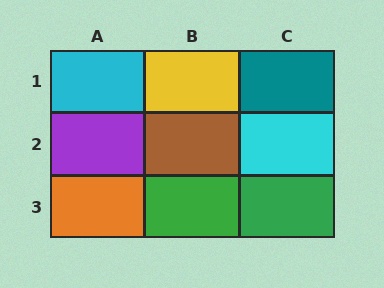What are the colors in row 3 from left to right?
Orange, green, green.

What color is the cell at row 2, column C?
Cyan.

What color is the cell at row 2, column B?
Brown.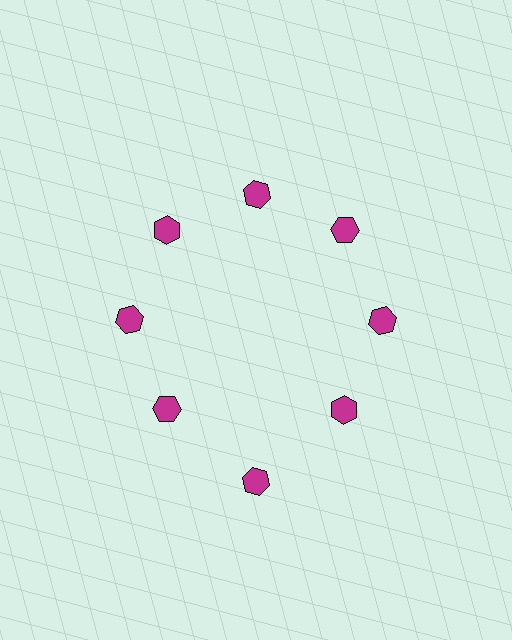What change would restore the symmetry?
The symmetry would be restored by moving it inward, back onto the ring so that all 8 hexagons sit at equal angles and equal distance from the center.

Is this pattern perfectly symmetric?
No. The 8 magenta hexagons are arranged in a ring, but one element near the 6 o'clock position is pushed outward from the center, breaking the 8-fold rotational symmetry.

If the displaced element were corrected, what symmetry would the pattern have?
It would have 8-fold rotational symmetry — the pattern would map onto itself every 45 degrees.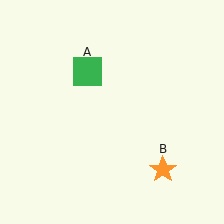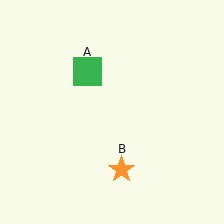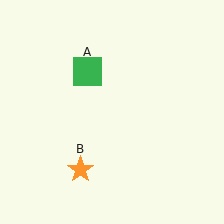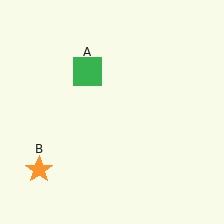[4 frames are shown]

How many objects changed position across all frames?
1 object changed position: orange star (object B).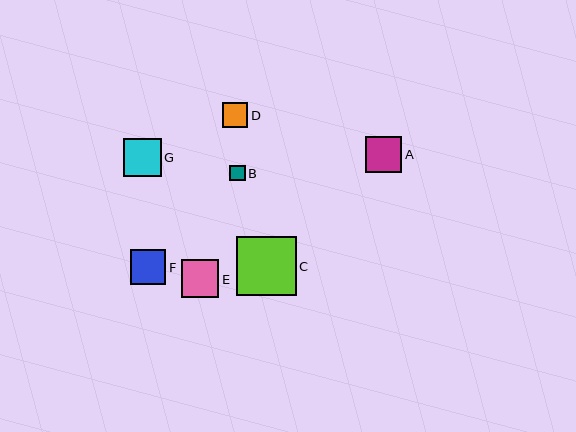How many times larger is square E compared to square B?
Square E is approximately 2.5 times the size of square B.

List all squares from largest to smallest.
From largest to smallest: C, G, E, A, F, D, B.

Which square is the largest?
Square C is the largest with a size of approximately 59 pixels.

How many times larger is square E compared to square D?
Square E is approximately 1.5 times the size of square D.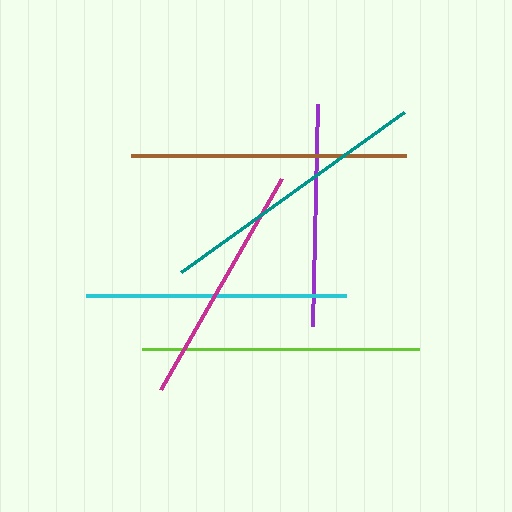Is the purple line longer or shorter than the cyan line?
The cyan line is longer than the purple line.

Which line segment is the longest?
The lime line is the longest at approximately 277 pixels.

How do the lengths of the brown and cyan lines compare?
The brown and cyan lines are approximately the same length.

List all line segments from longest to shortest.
From longest to shortest: lime, brown, teal, cyan, magenta, purple.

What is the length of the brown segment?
The brown segment is approximately 275 pixels long.